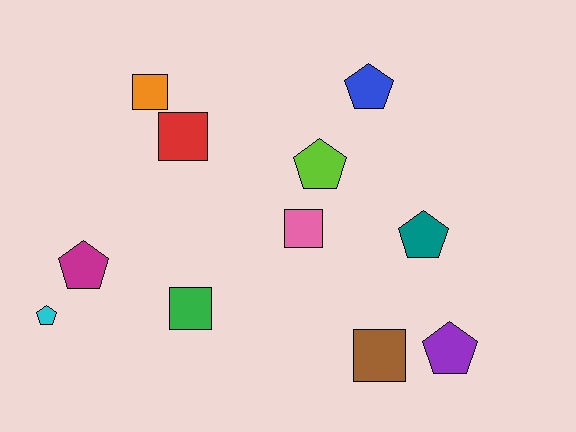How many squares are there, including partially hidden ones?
There are 5 squares.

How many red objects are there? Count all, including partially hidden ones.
There is 1 red object.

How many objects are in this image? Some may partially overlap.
There are 11 objects.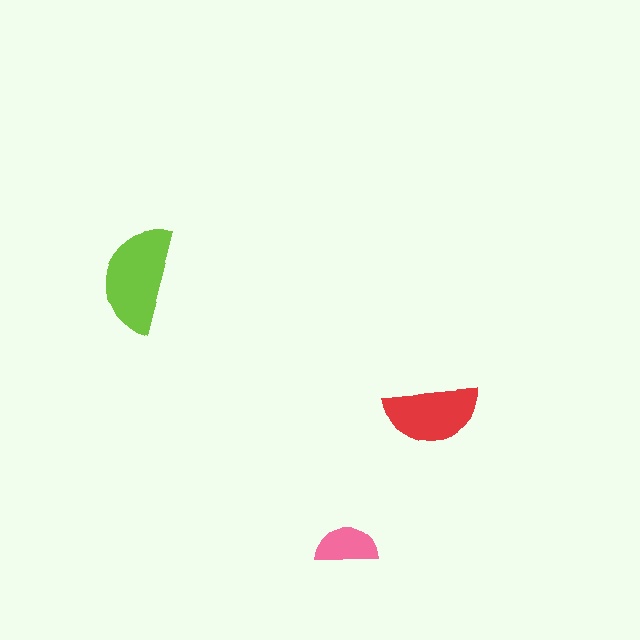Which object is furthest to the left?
The lime semicircle is leftmost.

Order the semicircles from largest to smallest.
the lime one, the red one, the pink one.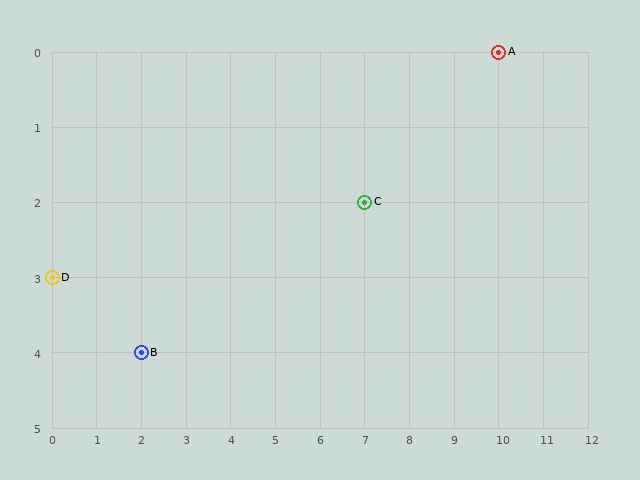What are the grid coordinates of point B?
Point B is at grid coordinates (2, 4).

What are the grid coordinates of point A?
Point A is at grid coordinates (10, 0).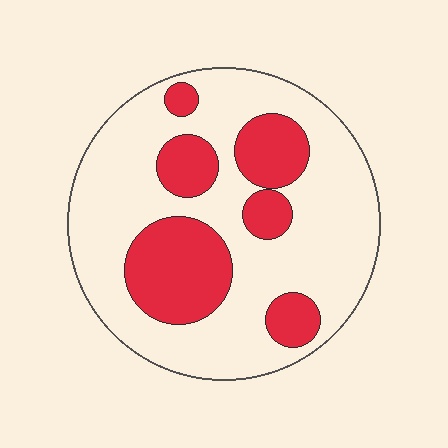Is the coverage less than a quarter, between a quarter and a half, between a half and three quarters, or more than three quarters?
Between a quarter and a half.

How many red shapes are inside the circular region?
6.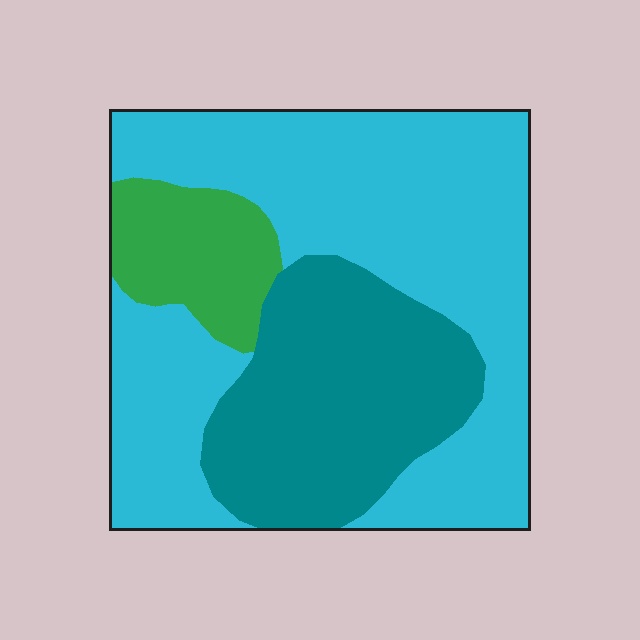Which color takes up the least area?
Green, at roughly 10%.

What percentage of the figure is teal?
Teal takes up about one third (1/3) of the figure.